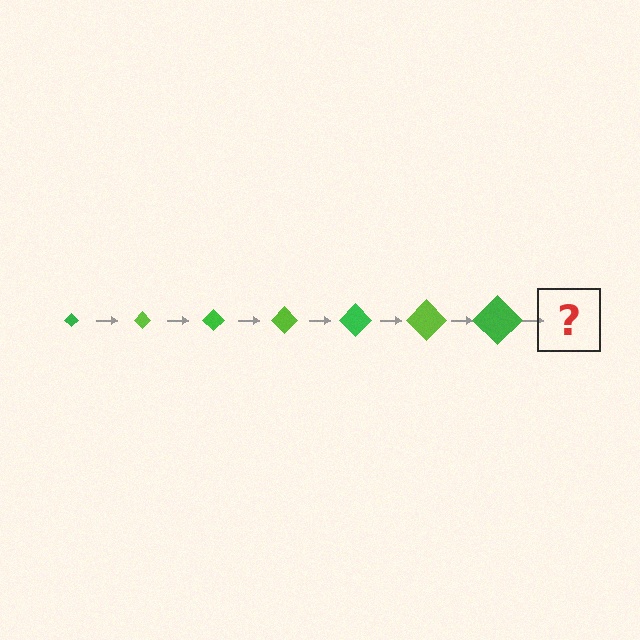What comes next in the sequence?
The next element should be a lime diamond, larger than the previous one.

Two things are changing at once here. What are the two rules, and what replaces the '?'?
The two rules are that the diamond grows larger each step and the color cycles through green and lime. The '?' should be a lime diamond, larger than the previous one.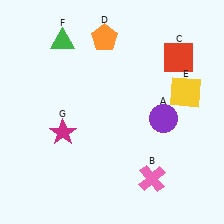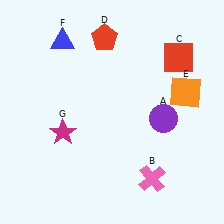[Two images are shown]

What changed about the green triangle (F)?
In Image 1, F is green. In Image 2, it changed to blue.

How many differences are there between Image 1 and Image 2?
There are 3 differences between the two images.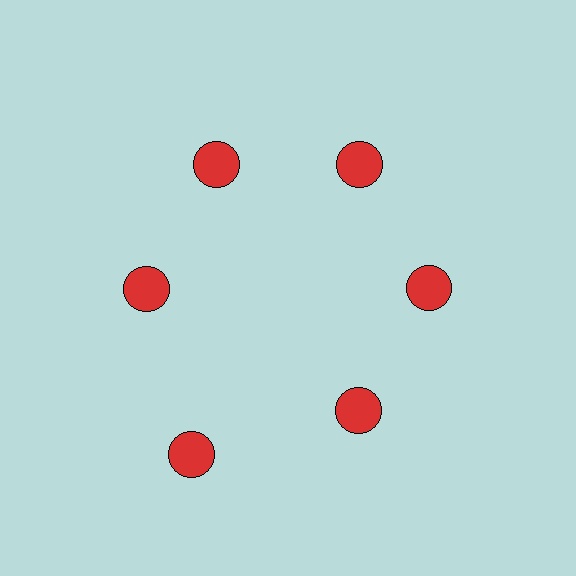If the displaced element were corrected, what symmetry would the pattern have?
It would have 6-fold rotational symmetry — the pattern would map onto itself every 60 degrees.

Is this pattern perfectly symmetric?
No. The 6 red circles are arranged in a ring, but one element near the 7 o'clock position is pushed outward from the center, breaking the 6-fold rotational symmetry.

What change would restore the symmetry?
The symmetry would be restored by moving it inward, back onto the ring so that all 6 circles sit at equal angles and equal distance from the center.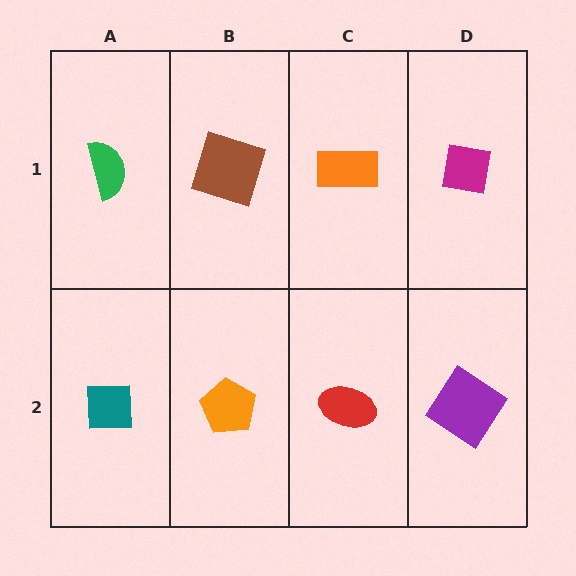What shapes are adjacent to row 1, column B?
An orange pentagon (row 2, column B), a green semicircle (row 1, column A), an orange rectangle (row 1, column C).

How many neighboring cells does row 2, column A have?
2.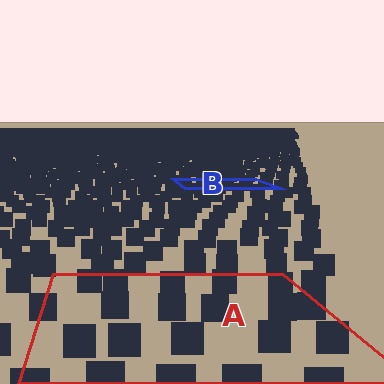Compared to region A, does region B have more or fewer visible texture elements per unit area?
Region B has more texture elements per unit area — they are packed more densely because it is farther away.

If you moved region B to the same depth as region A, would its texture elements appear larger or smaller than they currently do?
They would appear larger. At a closer depth, the same texture elements are projected at a bigger on-screen size.